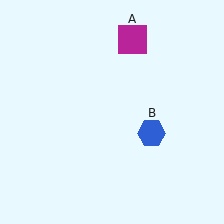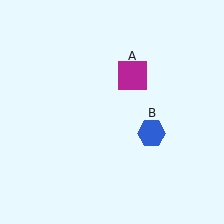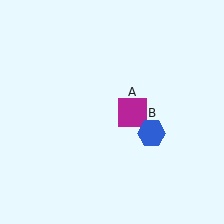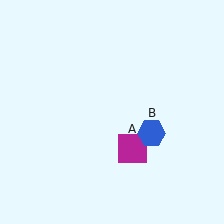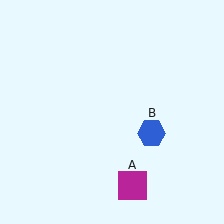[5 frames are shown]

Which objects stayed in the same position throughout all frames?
Blue hexagon (object B) remained stationary.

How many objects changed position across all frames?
1 object changed position: magenta square (object A).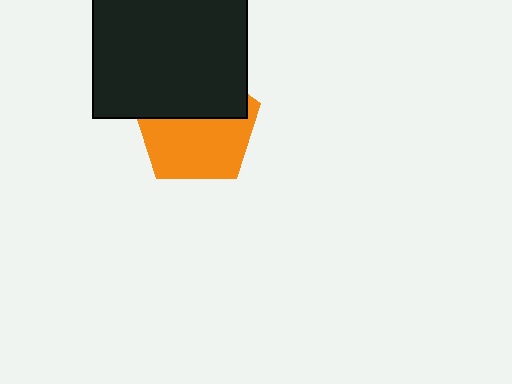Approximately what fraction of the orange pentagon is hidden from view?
Roughly 44% of the orange pentagon is hidden behind the black square.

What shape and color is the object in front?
The object in front is a black square.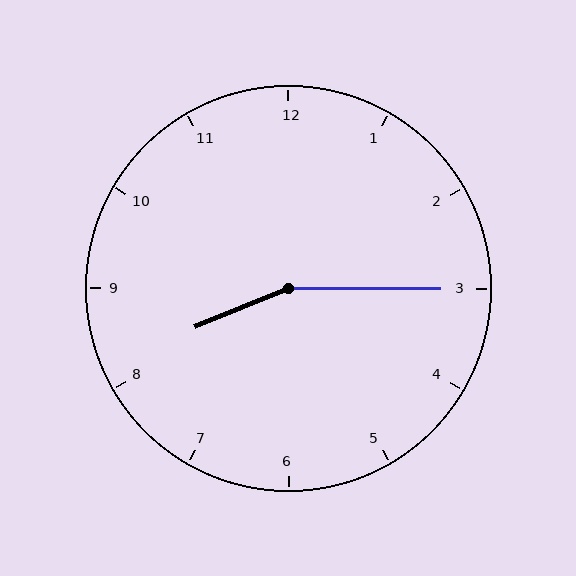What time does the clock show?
8:15.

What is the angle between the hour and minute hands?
Approximately 158 degrees.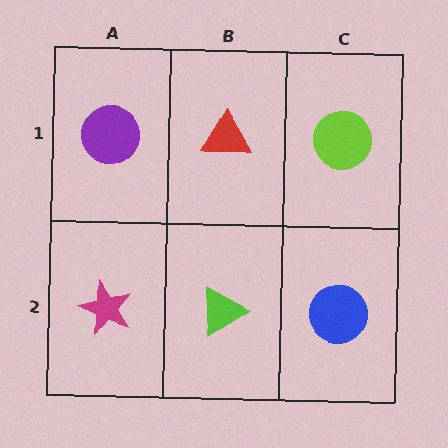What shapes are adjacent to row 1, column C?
A blue circle (row 2, column C), a red triangle (row 1, column B).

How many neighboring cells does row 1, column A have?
2.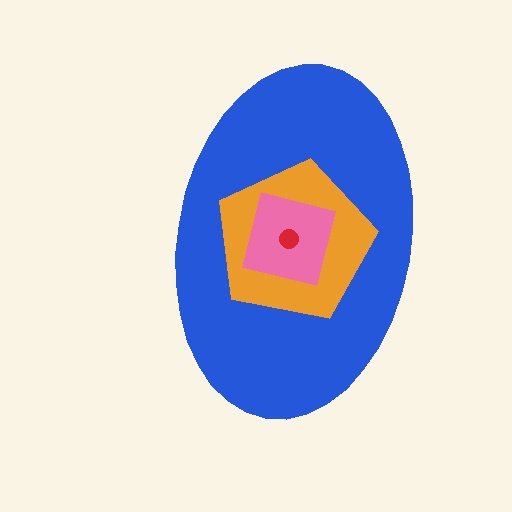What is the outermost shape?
The blue ellipse.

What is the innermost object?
The red circle.